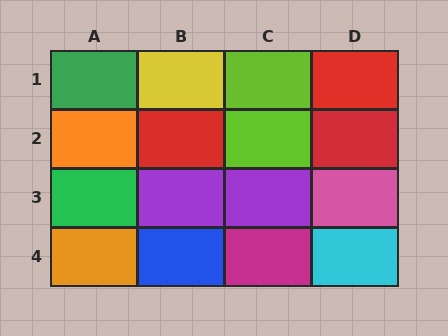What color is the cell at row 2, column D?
Red.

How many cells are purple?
2 cells are purple.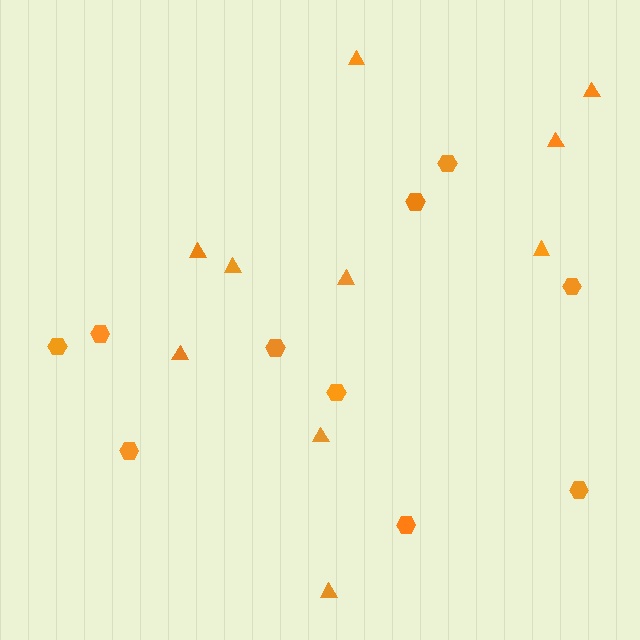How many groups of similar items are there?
There are 2 groups: one group of hexagons (10) and one group of triangles (10).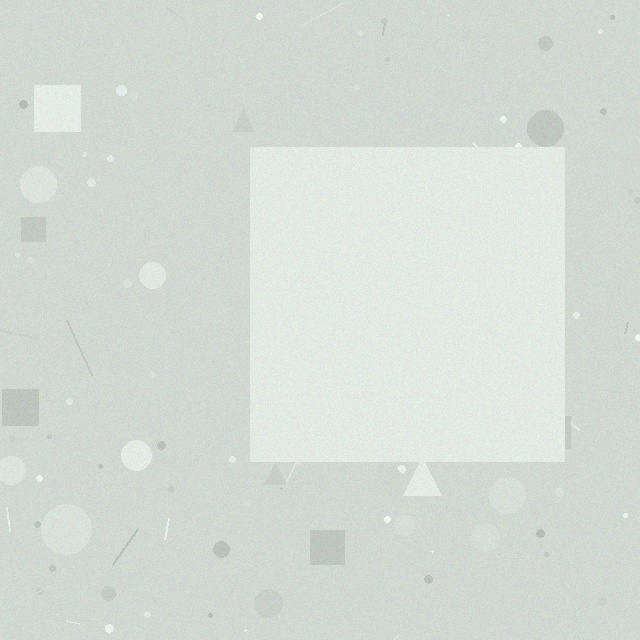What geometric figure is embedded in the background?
A square is embedded in the background.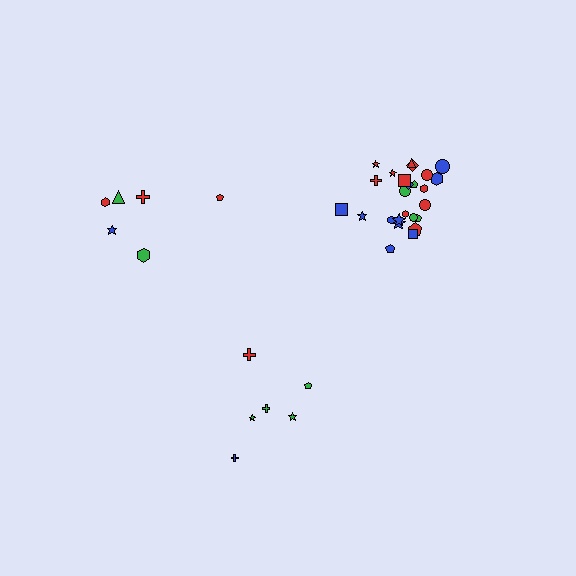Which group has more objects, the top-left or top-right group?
The top-right group.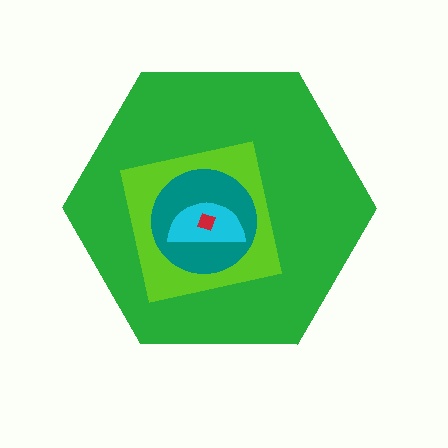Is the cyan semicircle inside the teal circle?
Yes.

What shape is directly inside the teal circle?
The cyan semicircle.